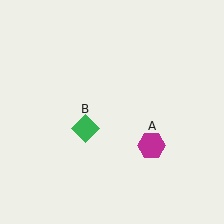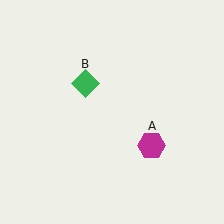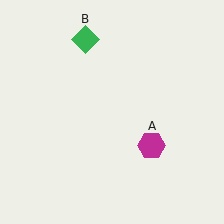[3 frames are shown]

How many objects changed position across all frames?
1 object changed position: green diamond (object B).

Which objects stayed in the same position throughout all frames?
Magenta hexagon (object A) remained stationary.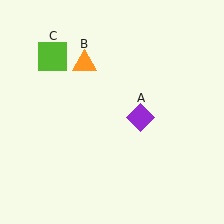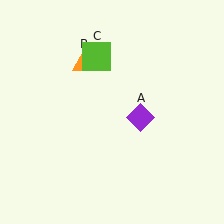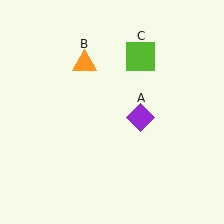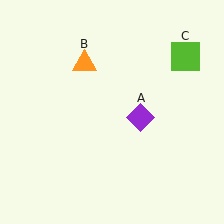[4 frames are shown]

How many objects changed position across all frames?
1 object changed position: lime square (object C).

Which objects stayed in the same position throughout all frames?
Purple diamond (object A) and orange triangle (object B) remained stationary.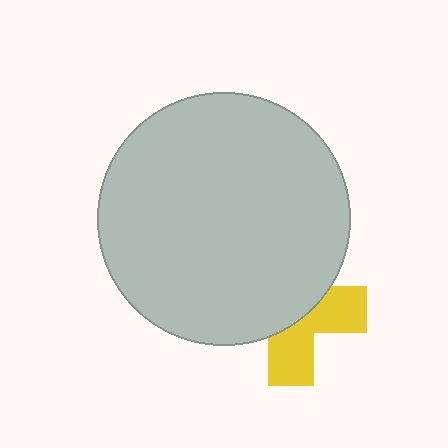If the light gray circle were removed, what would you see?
You would see the complete yellow cross.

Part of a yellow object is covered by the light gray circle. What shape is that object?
It is a cross.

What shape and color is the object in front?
The object in front is a light gray circle.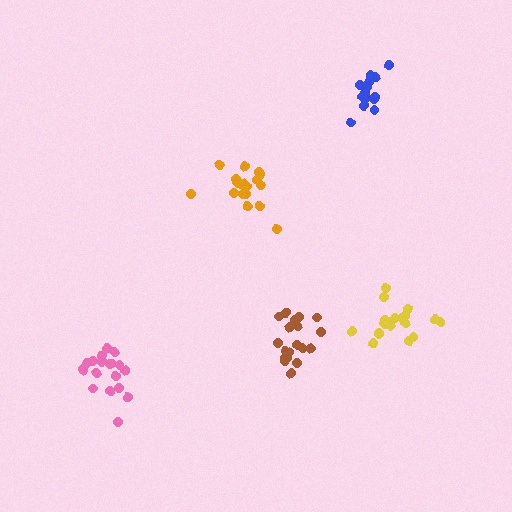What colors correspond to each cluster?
The clusters are colored: blue, brown, yellow, orange, pink.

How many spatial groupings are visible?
There are 5 spatial groupings.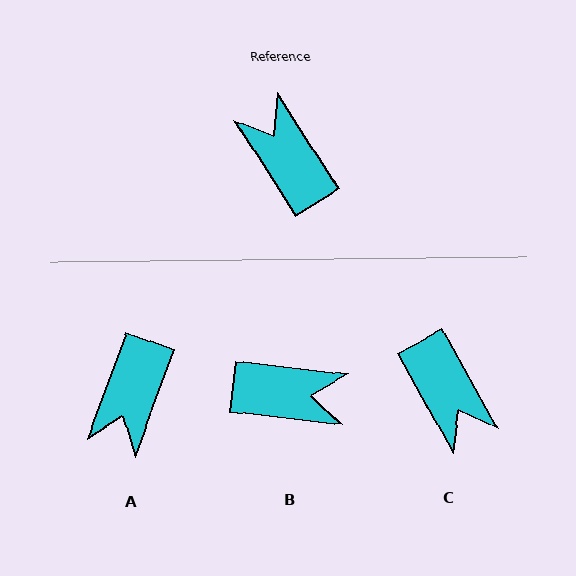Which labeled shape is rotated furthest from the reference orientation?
C, about 177 degrees away.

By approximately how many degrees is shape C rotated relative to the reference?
Approximately 177 degrees counter-clockwise.